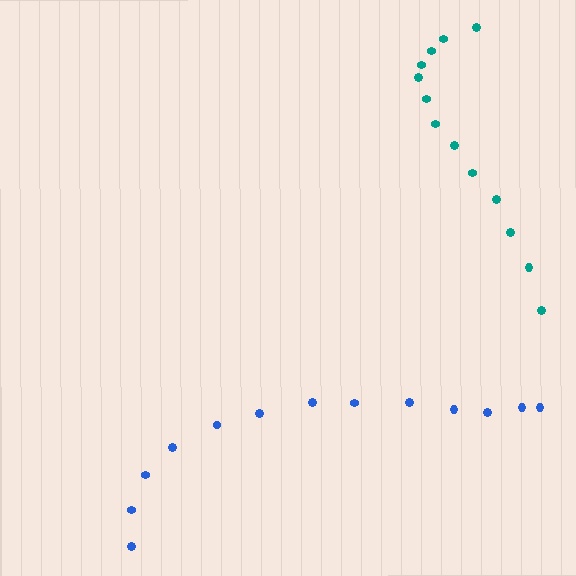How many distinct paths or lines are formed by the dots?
There are 2 distinct paths.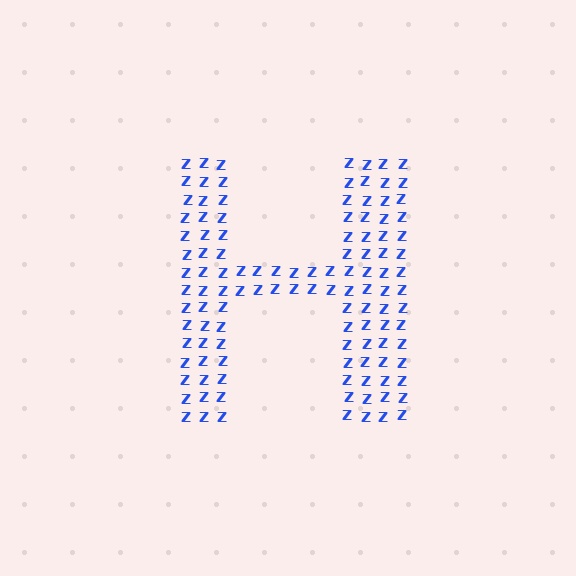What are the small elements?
The small elements are letter Z's.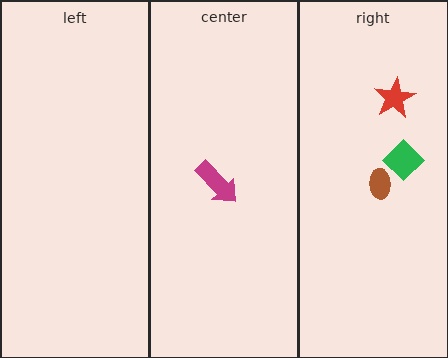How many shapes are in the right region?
3.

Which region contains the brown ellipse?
The right region.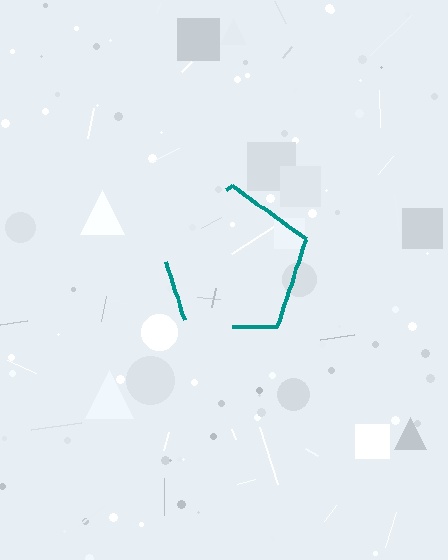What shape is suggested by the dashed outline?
The dashed outline suggests a pentagon.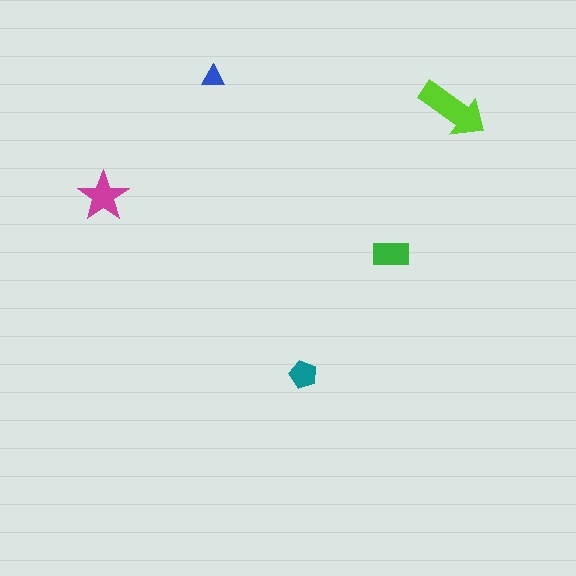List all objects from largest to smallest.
The lime arrow, the magenta star, the green rectangle, the teal pentagon, the blue triangle.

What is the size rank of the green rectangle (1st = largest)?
3rd.